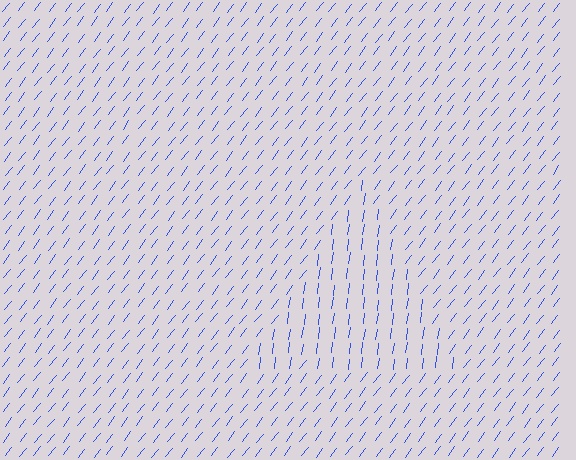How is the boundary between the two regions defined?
The boundary is defined purely by a change in line orientation (approximately 30 degrees difference). All lines are the same color and thickness.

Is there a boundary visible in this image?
Yes, there is a texture boundary formed by a change in line orientation.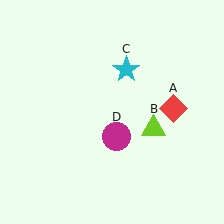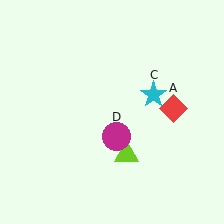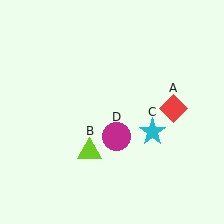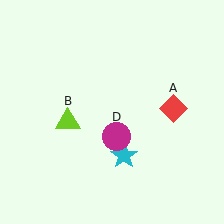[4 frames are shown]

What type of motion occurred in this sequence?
The lime triangle (object B), cyan star (object C) rotated clockwise around the center of the scene.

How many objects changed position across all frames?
2 objects changed position: lime triangle (object B), cyan star (object C).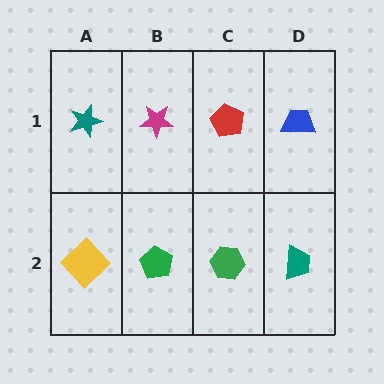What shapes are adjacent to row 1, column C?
A green hexagon (row 2, column C), a magenta star (row 1, column B), a blue trapezoid (row 1, column D).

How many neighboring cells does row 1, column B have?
3.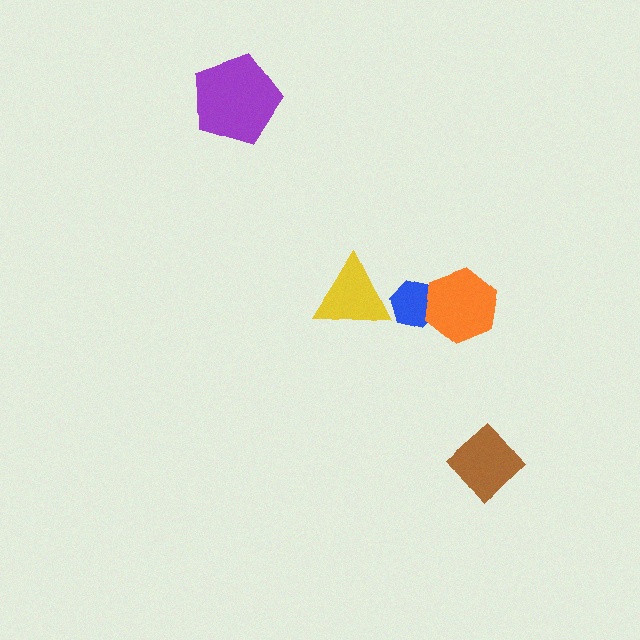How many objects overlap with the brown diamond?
0 objects overlap with the brown diamond.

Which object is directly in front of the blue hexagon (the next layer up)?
The orange hexagon is directly in front of the blue hexagon.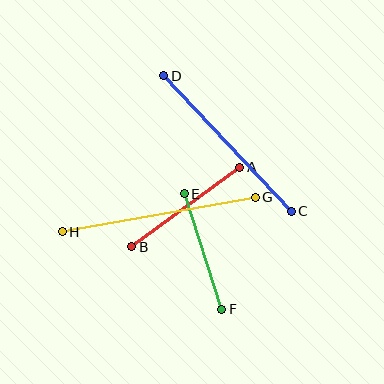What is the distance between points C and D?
The distance is approximately 186 pixels.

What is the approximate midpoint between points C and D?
The midpoint is at approximately (227, 143) pixels.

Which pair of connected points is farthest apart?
Points G and H are farthest apart.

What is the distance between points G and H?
The distance is approximately 196 pixels.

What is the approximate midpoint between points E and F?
The midpoint is at approximately (203, 252) pixels.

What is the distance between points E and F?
The distance is approximately 121 pixels.